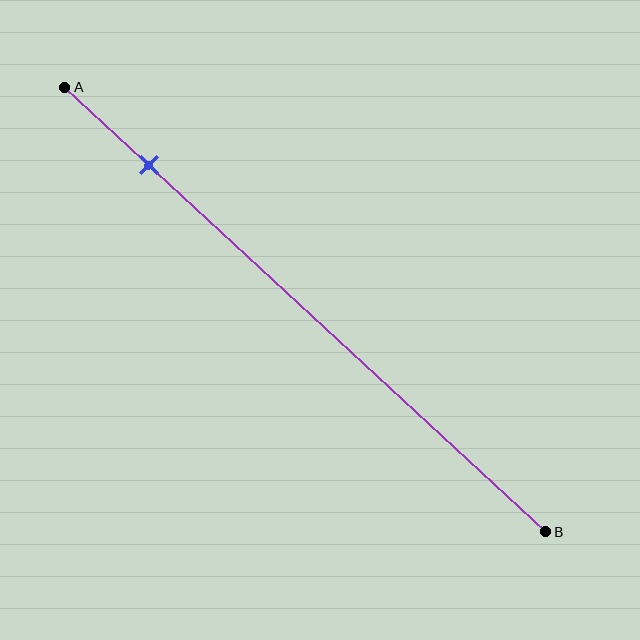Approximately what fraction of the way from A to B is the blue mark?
The blue mark is approximately 15% of the way from A to B.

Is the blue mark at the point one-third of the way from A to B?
No, the mark is at about 15% from A, not at the 33% one-third point.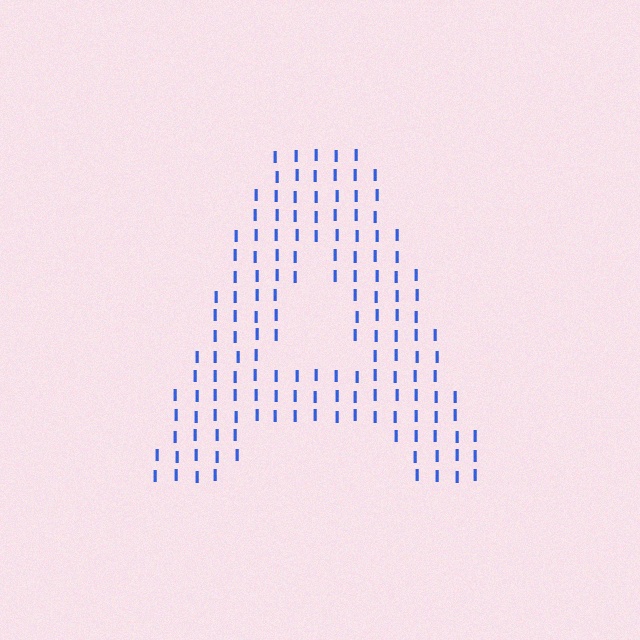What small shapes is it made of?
It is made of small letter I's.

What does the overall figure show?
The overall figure shows the letter A.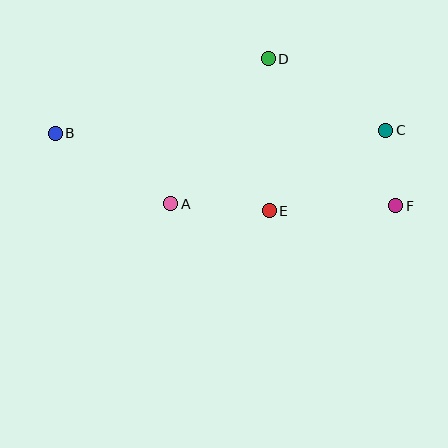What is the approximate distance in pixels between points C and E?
The distance between C and E is approximately 142 pixels.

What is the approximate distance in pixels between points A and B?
The distance between A and B is approximately 135 pixels.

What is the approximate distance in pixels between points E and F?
The distance between E and F is approximately 127 pixels.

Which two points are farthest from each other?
Points B and F are farthest from each other.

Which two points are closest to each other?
Points C and F are closest to each other.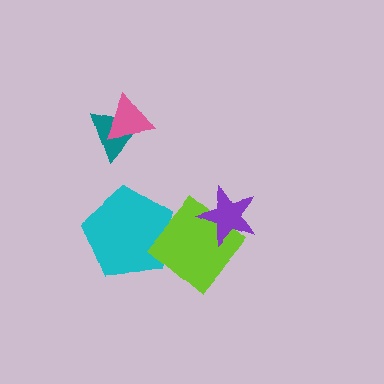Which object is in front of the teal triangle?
The pink triangle is in front of the teal triangle.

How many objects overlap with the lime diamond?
2 objects overlap with the lime diamond.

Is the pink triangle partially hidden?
No, no other shape covers it.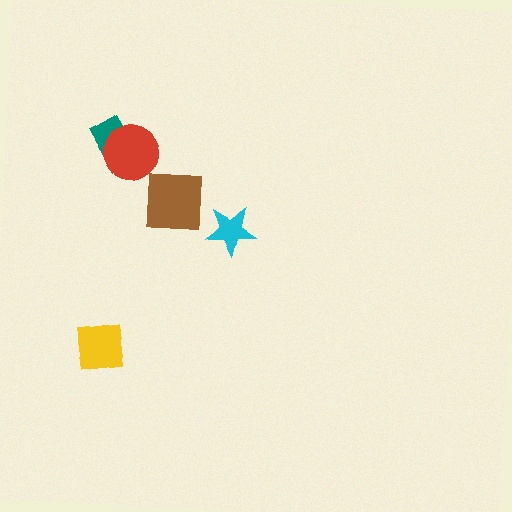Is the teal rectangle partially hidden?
Yes, it is partially covered by another shape.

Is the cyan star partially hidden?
No, no other shape covers it.